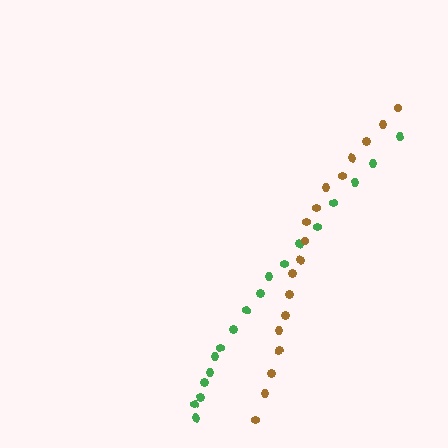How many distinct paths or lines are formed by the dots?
There are 2 distinct paths.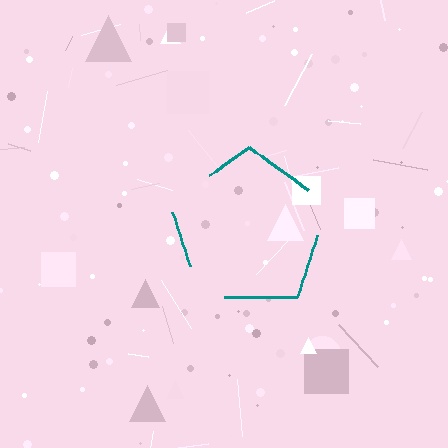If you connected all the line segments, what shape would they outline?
They would outline a pentagon.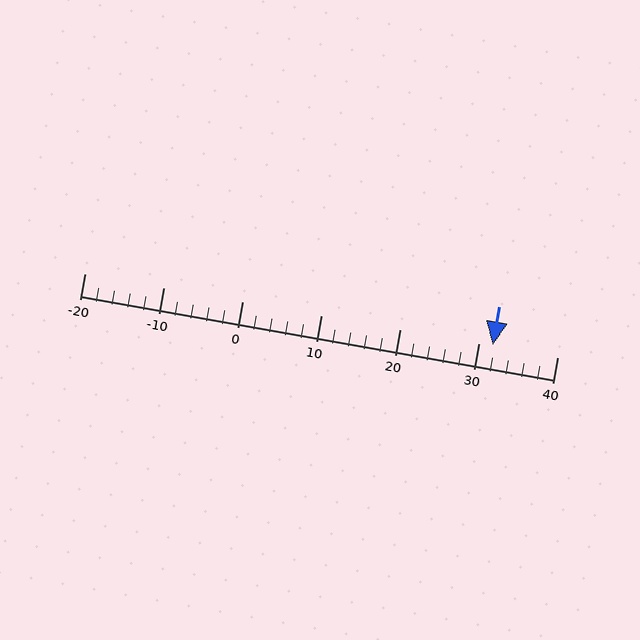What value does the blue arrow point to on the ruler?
The blue arrow points to approximately 32.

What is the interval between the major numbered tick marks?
The major tick marks are spaced 10 units apart.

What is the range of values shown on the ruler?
The ruler shows values from -20 to 40.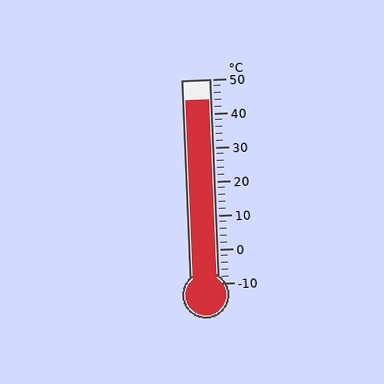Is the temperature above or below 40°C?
The temperature is above 40°C.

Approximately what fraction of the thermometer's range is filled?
The thermometer is filled to approximately 90% of its range.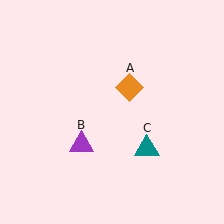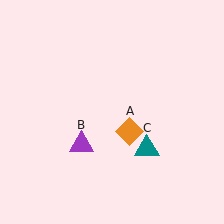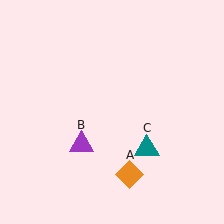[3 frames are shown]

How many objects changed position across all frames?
1 object changed position: orange diamond (object A).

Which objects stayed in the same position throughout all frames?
Purple triangle (object B) and teal triangle (object C) remained stationary.